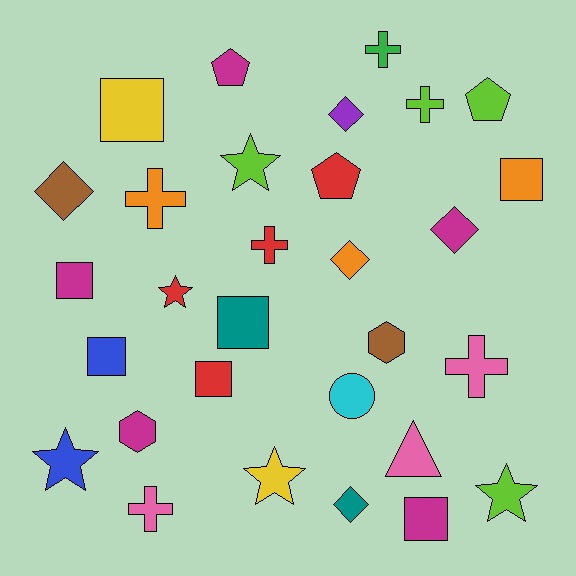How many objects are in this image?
There are 30 objects.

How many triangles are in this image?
There is 1 triangle.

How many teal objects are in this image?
There are 2 teal objects.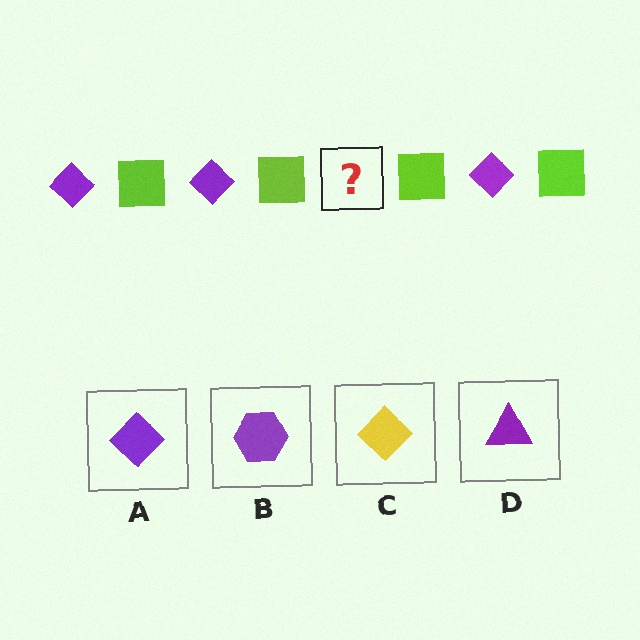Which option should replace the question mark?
Option A.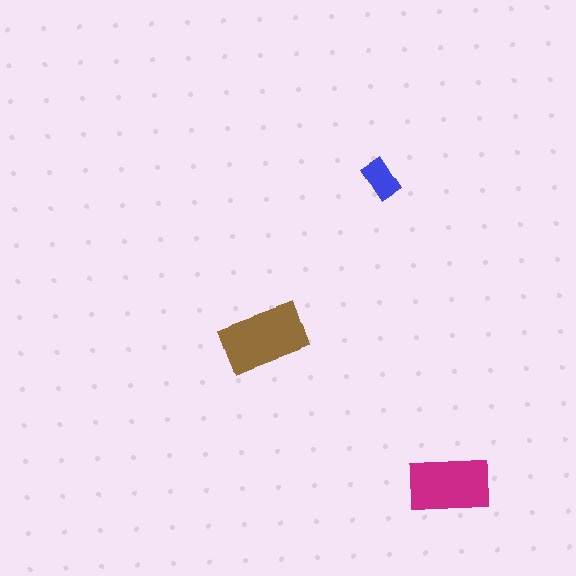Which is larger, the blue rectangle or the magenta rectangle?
The magenta one.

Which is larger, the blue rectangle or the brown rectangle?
The brown one.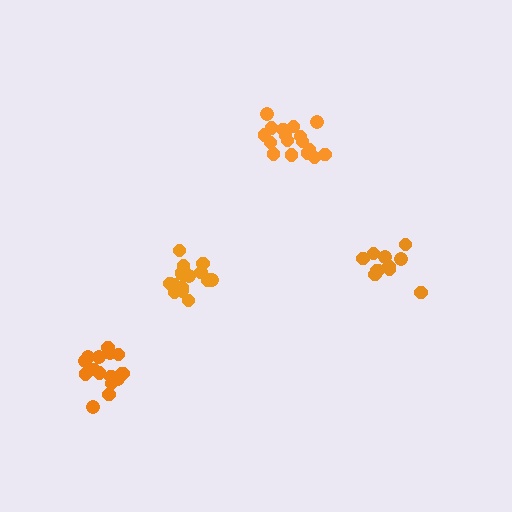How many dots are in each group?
Group 1: 16 dots, Group 2: 16 dots, Group 3: 17 dots, Group 4: 12 dots (61 total).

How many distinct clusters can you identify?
There are 4 distinct clusters.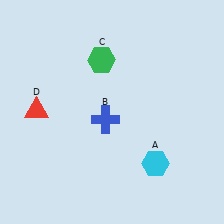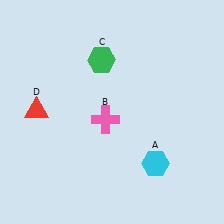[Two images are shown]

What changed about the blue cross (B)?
In Image 1, B is blue. In Image 2, it changed to pink.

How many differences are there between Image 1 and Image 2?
There is 1 difference between the two images.